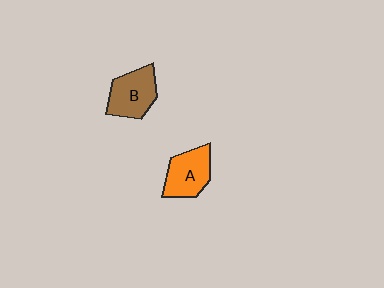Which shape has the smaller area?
Shape A (orange).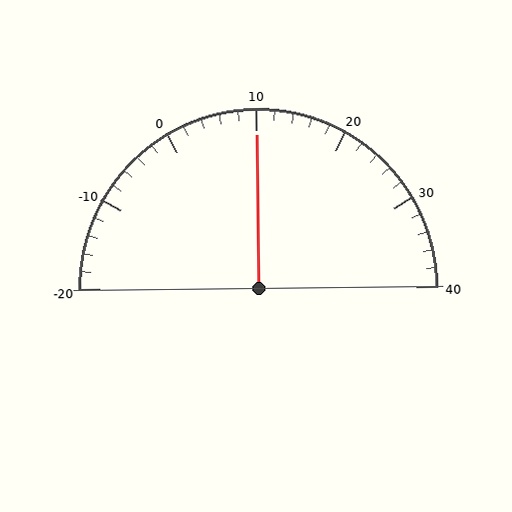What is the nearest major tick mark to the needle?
The nearest major tick mark is 10.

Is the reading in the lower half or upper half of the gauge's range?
The reading is in the upper half of the range (-20 to 40).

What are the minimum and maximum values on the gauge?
The gauge ranges from -20 to 40.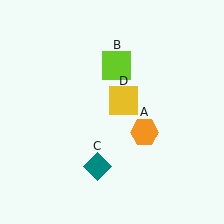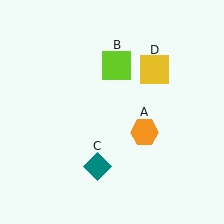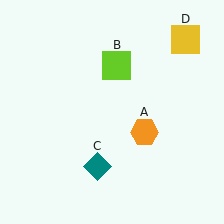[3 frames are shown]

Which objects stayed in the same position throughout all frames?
Orange hexagon (object A) and lime square (object B) and teal diamond (object C) remained stationary.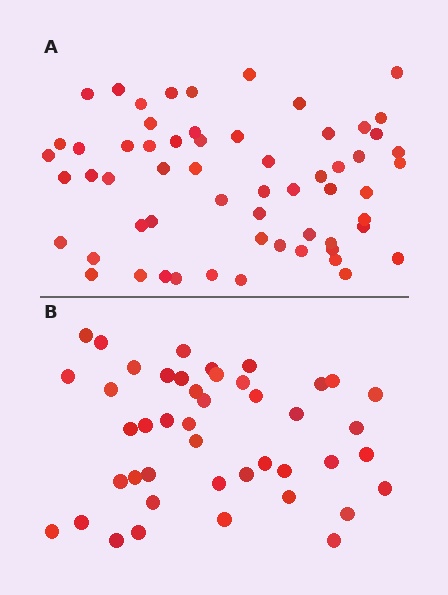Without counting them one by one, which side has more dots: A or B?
Region A (the top region) has more dots.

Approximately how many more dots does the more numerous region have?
Region A has approximately 15 more dots than region B.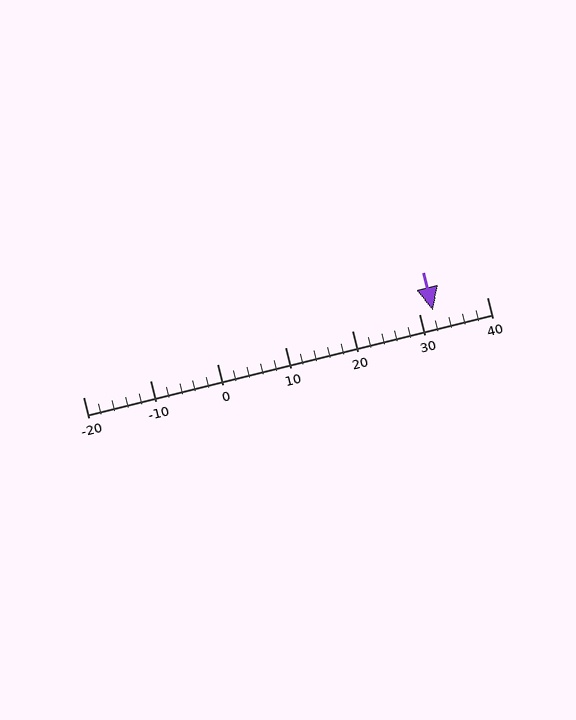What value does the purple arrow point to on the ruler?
The purple arrow points to approximately 32.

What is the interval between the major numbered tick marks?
The major tick marks are spaced 10 units apart.